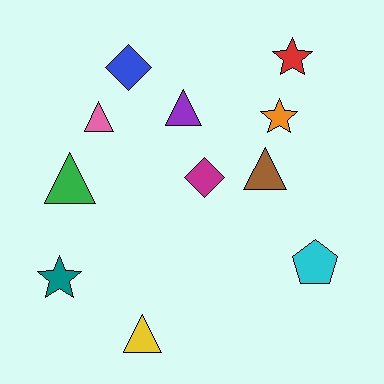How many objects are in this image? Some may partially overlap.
There are 11 objects.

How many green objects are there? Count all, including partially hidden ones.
There is 1 green object.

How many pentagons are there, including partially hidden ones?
There is 1 pentagon.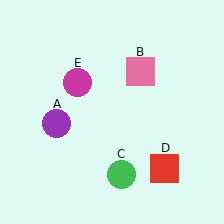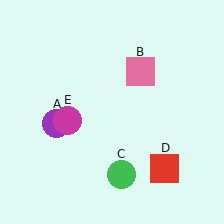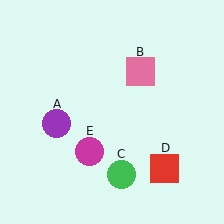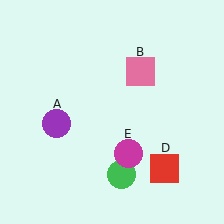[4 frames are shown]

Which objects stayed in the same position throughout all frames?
Purple circle (object A) and pink square (object B) and green circle (object C) and red square (object D) remained stationary.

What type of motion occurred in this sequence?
The magenta circle (object E) rotated counterclockwise around the center of the scene.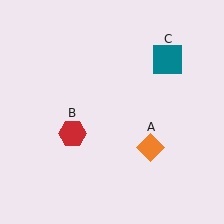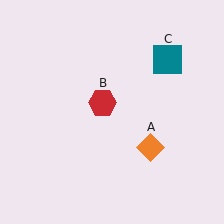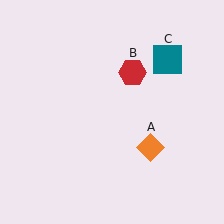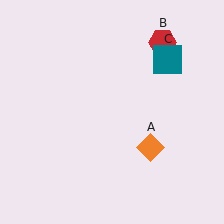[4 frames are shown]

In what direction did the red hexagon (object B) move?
The red hexagon (object B) moved up and to the right.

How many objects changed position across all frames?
1 object changed position: red hexagon (object B).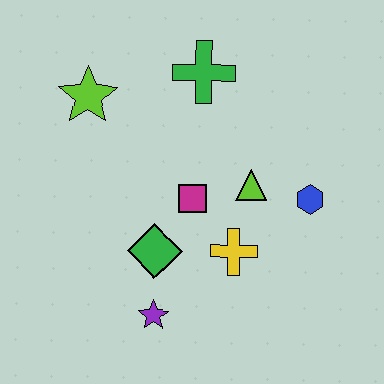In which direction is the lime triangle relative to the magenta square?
The lime triangle is to the right of the magenta square.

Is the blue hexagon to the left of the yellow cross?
No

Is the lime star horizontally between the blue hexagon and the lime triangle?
No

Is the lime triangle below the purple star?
No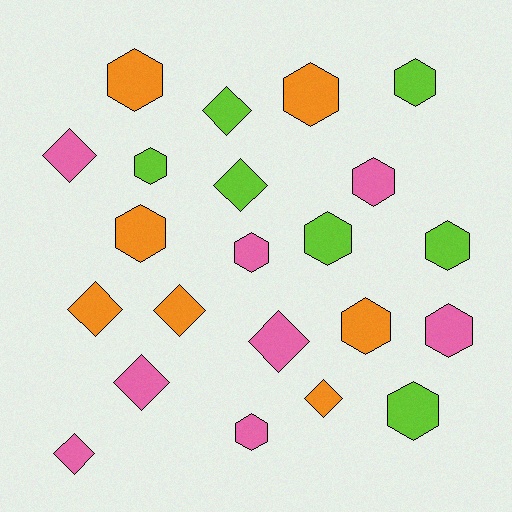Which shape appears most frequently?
Hexagon, with 13 objects.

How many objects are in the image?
There are 22 objects.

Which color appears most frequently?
Pink, with 8 objects.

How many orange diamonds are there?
There are 3 orange diamonds.